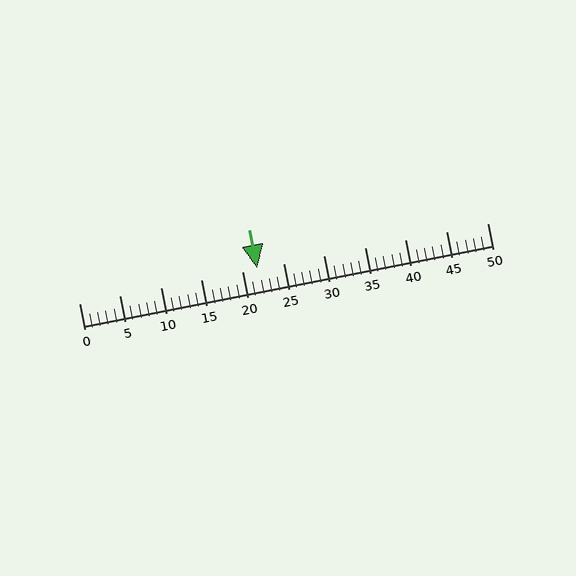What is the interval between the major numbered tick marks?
The major tick marks are spaced 5 units apart.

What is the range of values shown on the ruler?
The ruler shows values from 0 to 50.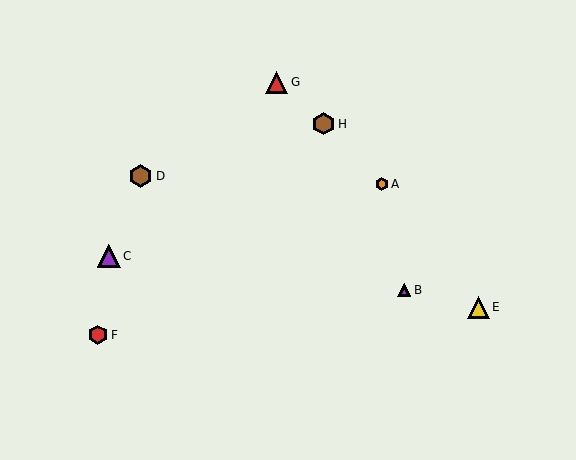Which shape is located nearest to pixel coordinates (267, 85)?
The red triangle (labeled G) at (277, 82) is nearest to that location.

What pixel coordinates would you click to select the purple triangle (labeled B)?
Click at (404, 290) to select the purple triangle B.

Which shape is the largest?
The brown hexagon (labeled D) is the largest.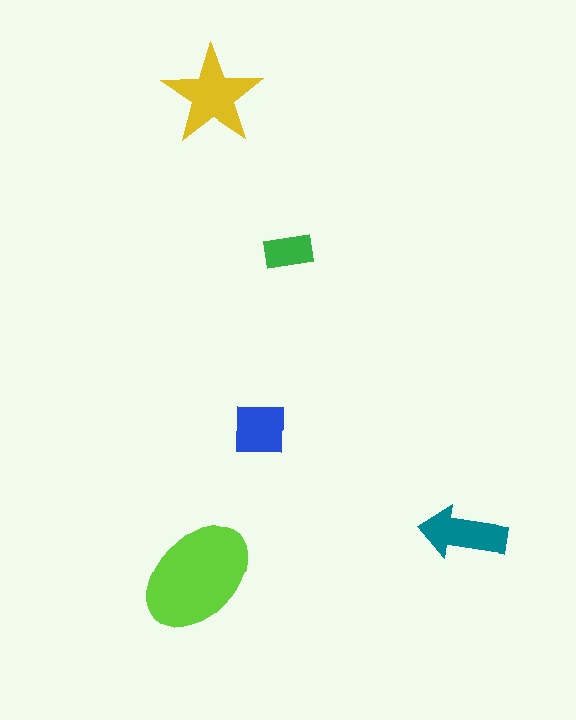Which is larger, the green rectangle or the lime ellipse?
The lime ellipse.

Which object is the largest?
The lime ellipse.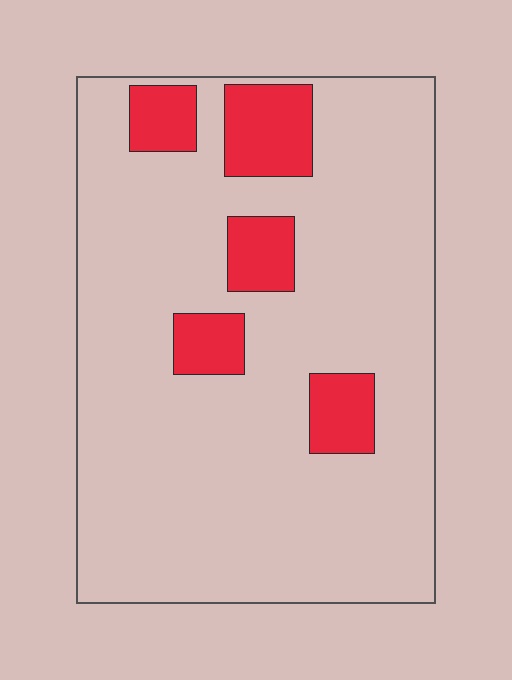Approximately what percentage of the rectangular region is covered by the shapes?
Approximately 15%.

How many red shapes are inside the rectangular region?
5.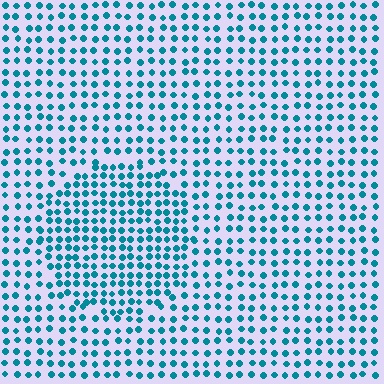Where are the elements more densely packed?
The elements are more densely packed inside the circle boundary.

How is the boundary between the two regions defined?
The boundary is defined by a change in element density (approximately 1.5x ratio). All elements are the same color, size, and shape.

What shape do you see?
I see a circle.